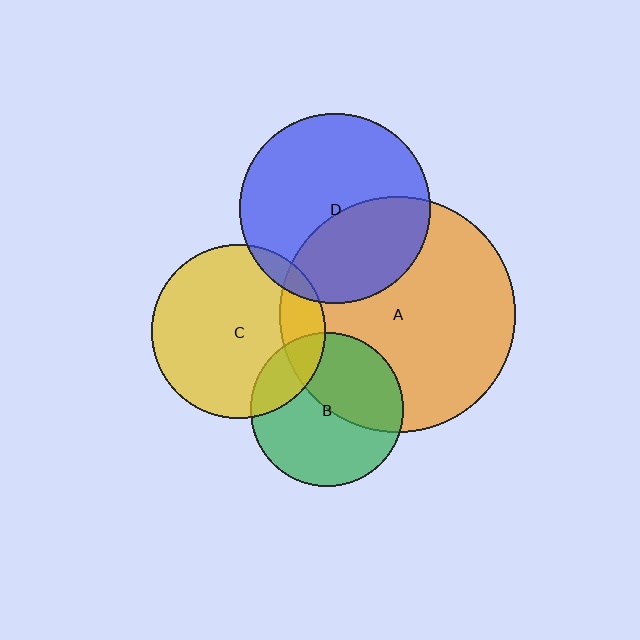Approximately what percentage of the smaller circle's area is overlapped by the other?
Approximately 40%.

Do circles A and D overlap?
Yes.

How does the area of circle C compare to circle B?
Approximately 1.3 times.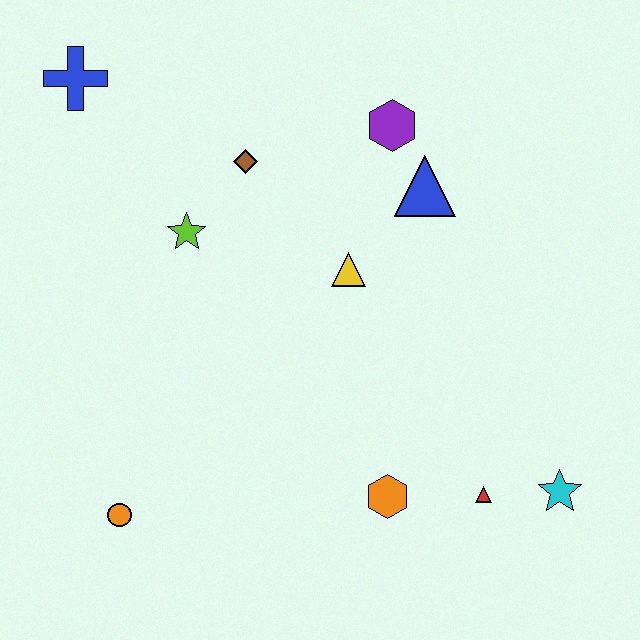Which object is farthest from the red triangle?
The blue cross is farthest from the red triangle.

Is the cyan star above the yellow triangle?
No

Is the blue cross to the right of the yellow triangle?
No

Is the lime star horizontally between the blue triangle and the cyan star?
No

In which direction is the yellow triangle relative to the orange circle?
The yellow triangle is above the orange circle.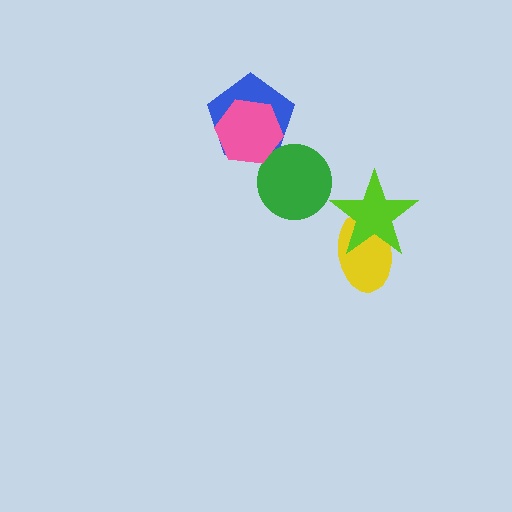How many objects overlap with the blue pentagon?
1 object overlaps with the blue pentagon.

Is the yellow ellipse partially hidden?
Yes, it is partially covered by another shape.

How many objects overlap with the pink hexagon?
1 object overlaps with the pink hexagon.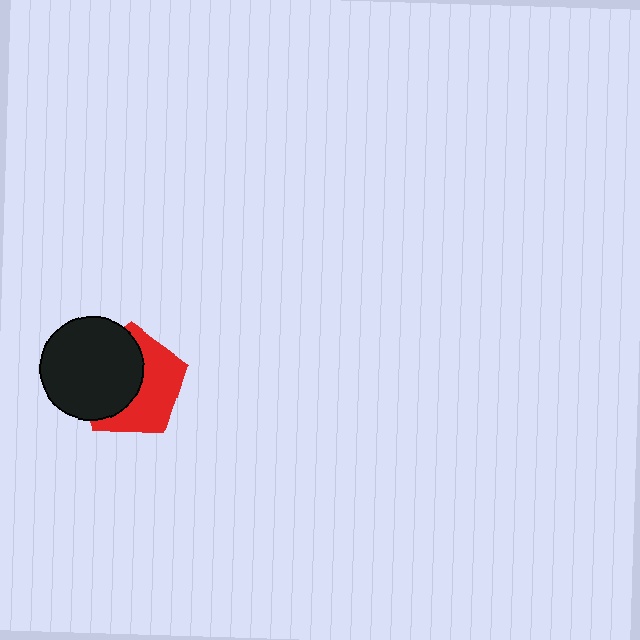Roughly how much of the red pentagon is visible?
About half of it is visible (roughly 49%).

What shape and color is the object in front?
The object in front is a black circle.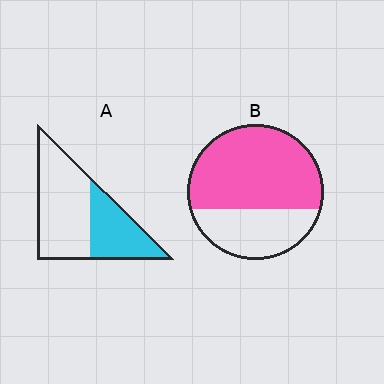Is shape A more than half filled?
No.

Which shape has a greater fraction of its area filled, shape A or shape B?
Shape B.